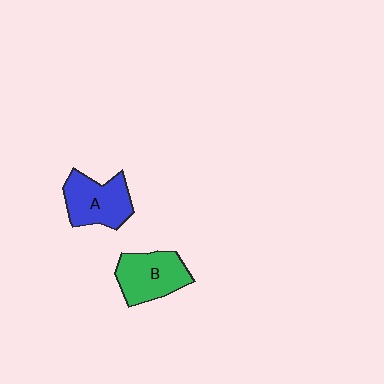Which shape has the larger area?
Shape B (green).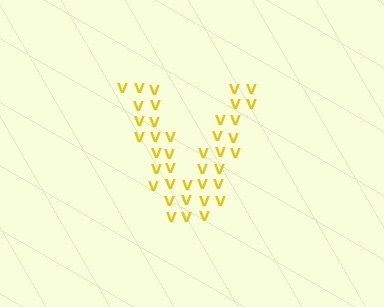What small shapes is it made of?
It is made of small letter V's.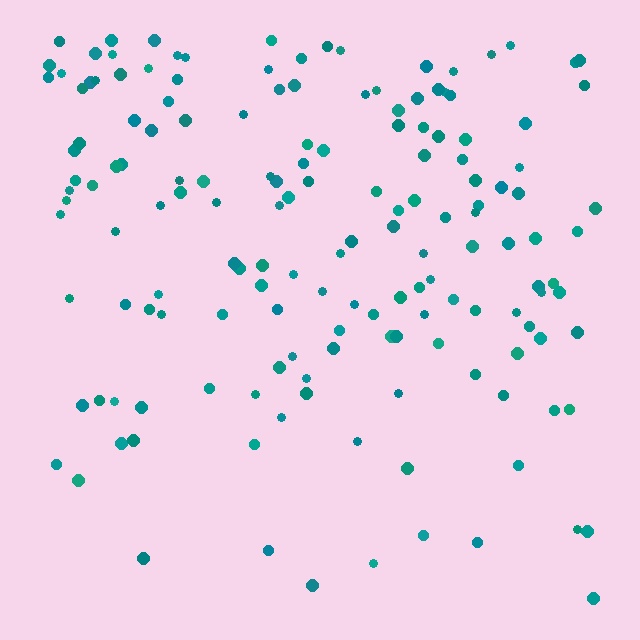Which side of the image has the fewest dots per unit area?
The bottom.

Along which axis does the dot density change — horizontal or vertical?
Vertical.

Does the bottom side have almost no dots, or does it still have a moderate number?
Still a moderate number, just noticeably fewer than the top.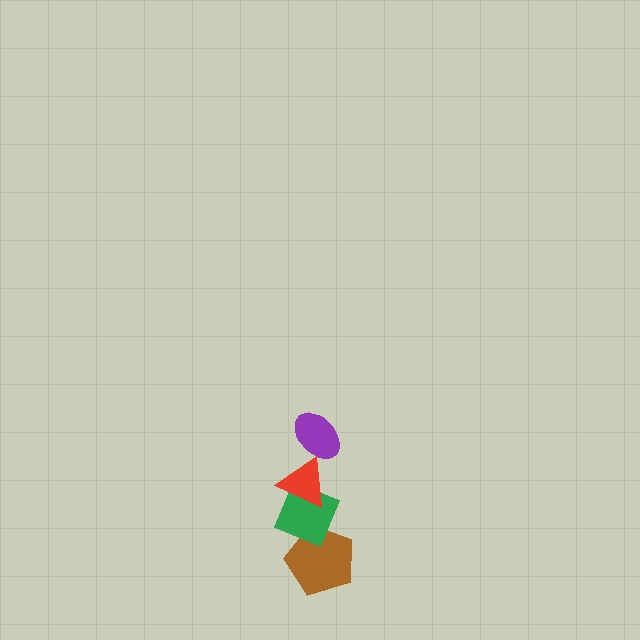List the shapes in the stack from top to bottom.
From top to bottom: the purple ellipse, the red triangle, the green diamond, the brown pentagon.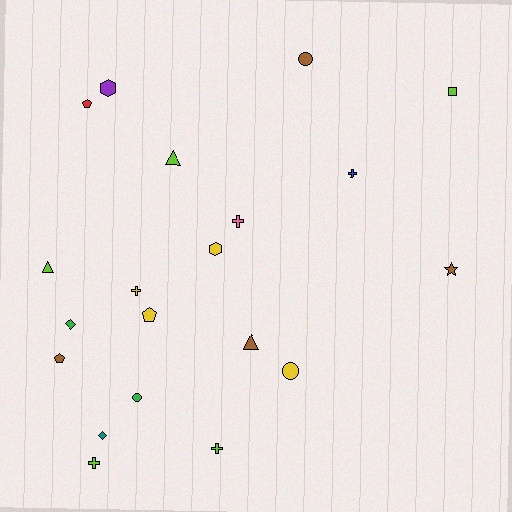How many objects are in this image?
There are 20 objects.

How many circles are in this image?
There are 3 circles.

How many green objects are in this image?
There are 2 green objects.